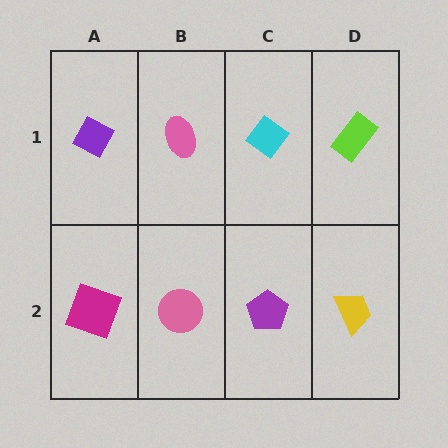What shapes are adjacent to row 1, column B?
A pink circle (row 2, column B), a purple diamond (row 1, column A), a cyan diamond (row 1, column C).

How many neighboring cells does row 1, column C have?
3.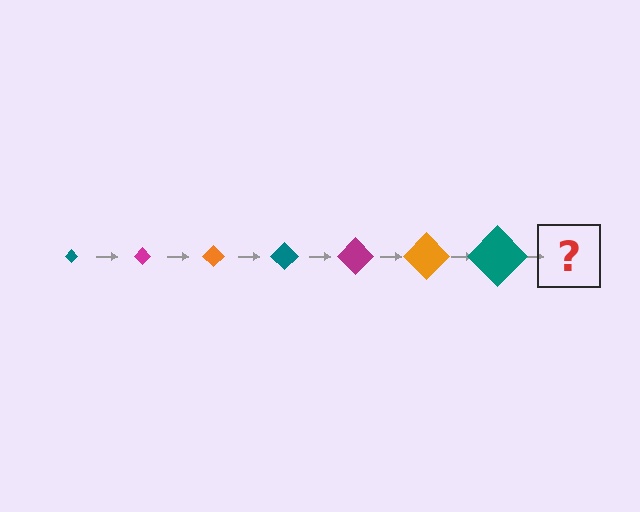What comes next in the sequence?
The next element should be a magenta diamond, larger than the previous one.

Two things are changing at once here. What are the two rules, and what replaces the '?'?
The two rules are that the diamond grows larger each step and the color cycles through teal, magenta, and orange. The '?' should be a magenta diamond, larger than the previous one.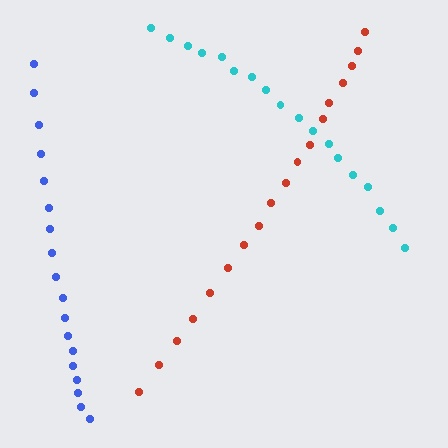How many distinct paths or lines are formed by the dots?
There are 3 distinct paths.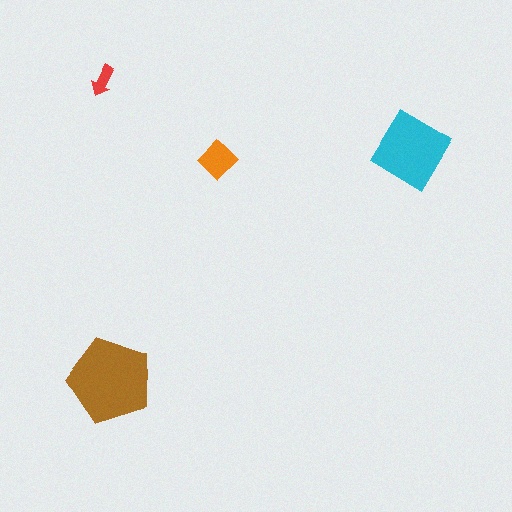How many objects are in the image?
There are 4 objects in the image.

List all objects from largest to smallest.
The brown pentagon, the cyan diamond, the orange diamond, the red arrow.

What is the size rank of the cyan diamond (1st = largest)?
2nd.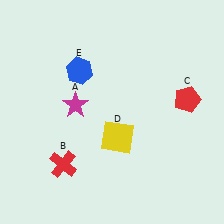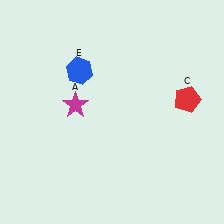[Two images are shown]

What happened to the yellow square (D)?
The yellow square (D) was removed in Image 2. It was in the bottom-right area of Image 1.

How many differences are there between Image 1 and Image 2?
There are 2 differences between the two images.